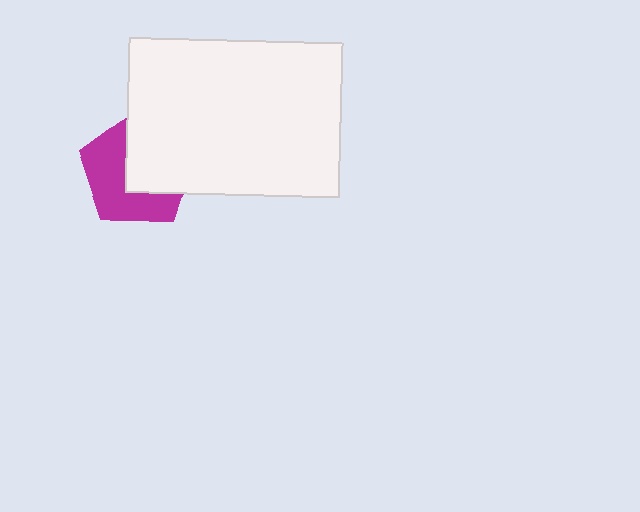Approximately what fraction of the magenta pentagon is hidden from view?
Roughly 48% of the magenta pentagon is hidden behind the white rectangle.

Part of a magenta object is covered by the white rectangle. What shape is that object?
It is a pentagon.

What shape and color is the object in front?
The object in front is a white rectangle.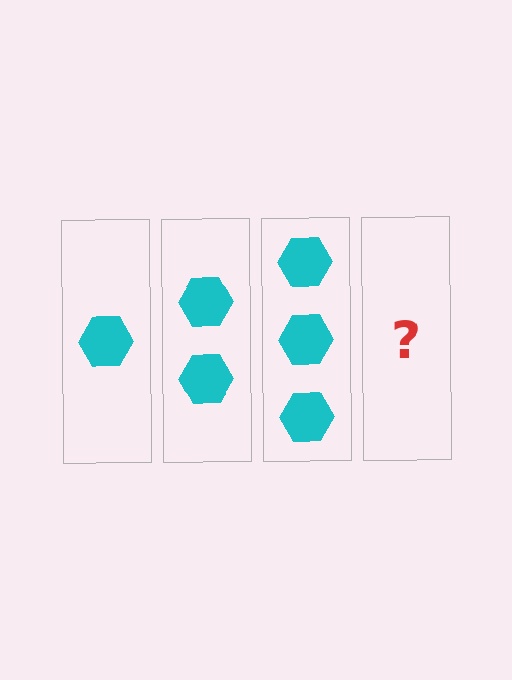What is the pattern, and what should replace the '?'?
The pattern is that each step adds one more hexagon. The '?' should be 4 hexagons.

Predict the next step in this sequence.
The next step is 4 hexagons.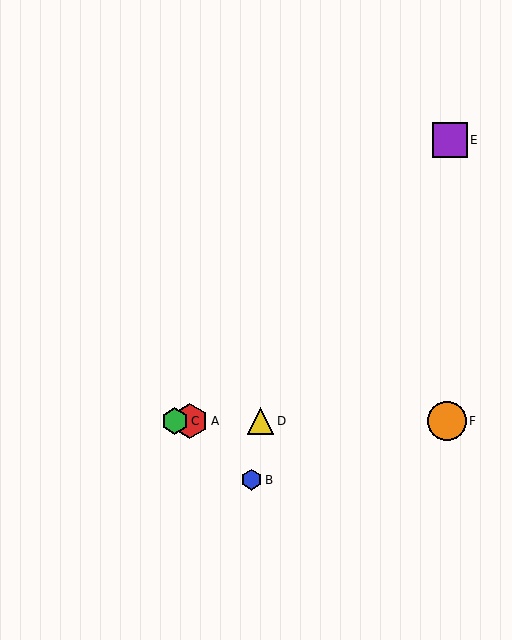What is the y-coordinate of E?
Object E is at y≈140.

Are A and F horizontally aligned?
Yes, both are at y≈421.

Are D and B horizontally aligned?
No, D is at y≈421 and B is at y≈480.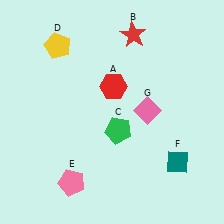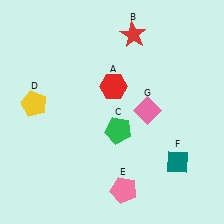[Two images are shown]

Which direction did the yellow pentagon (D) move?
The yellow pentagon (D) moved down.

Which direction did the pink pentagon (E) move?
The pink pentagon (E) moved right.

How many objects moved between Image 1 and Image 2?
2 objects moved between the two images.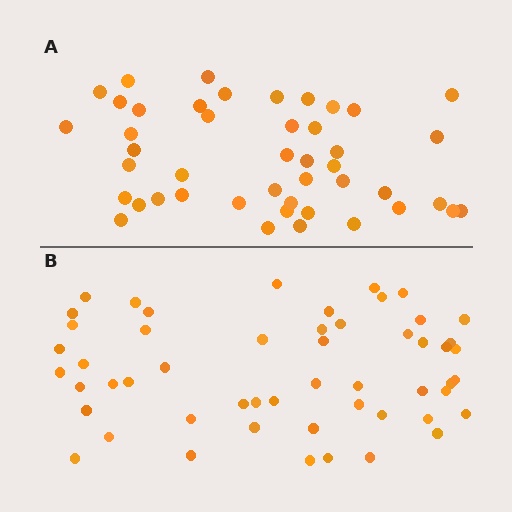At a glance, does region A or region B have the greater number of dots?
Region B (the bottom region) has more dots.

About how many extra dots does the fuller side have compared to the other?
Region B has roughly 8 or so more dots than region A.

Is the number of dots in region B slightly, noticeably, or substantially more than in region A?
Region B has only slightly more — the two regions are fairly close. The ratio is roughly 1.2 to 1.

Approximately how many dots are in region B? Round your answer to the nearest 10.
About 50 dots. (The exact count is 53, which rounds to 50.)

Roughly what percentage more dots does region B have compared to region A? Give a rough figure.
About 20% more.